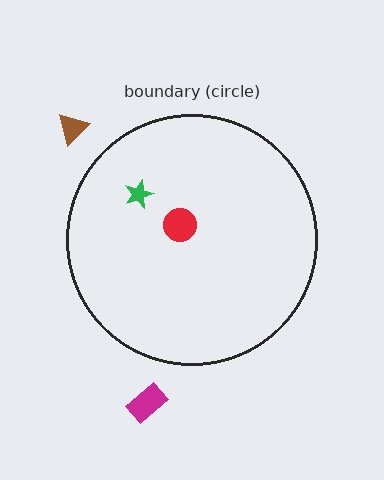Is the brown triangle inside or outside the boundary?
Outside.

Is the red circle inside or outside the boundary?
Inside.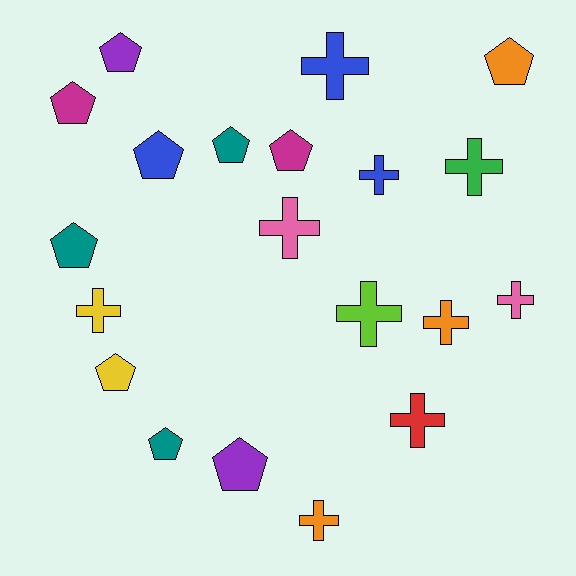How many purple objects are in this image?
There are 2 purple objects.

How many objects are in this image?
There are 20 objects.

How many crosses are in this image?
There are 10 crosses.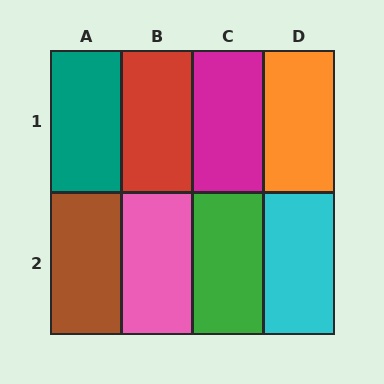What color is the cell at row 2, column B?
Pink.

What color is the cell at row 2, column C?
Green.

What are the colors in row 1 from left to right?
Teal, red, magenta, orange.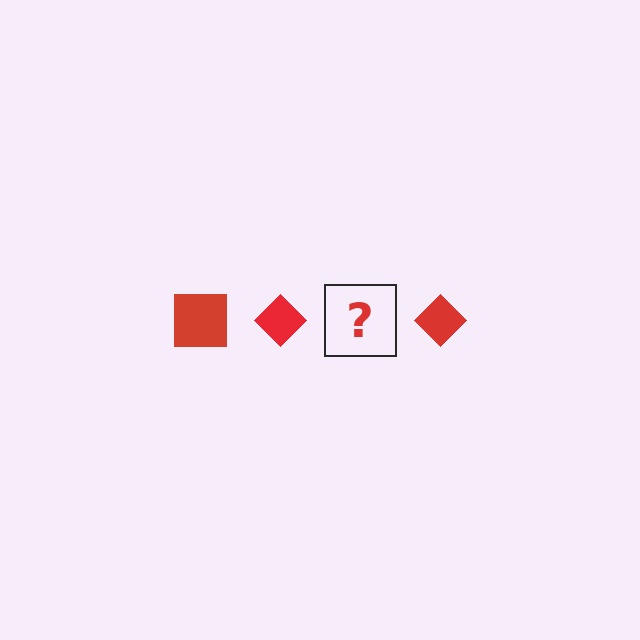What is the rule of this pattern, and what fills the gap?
The rule is that the pattern cycles through square, diamond shapes in red. The gap should be filled with a red square.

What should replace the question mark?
The question mark should be replaced with a red square.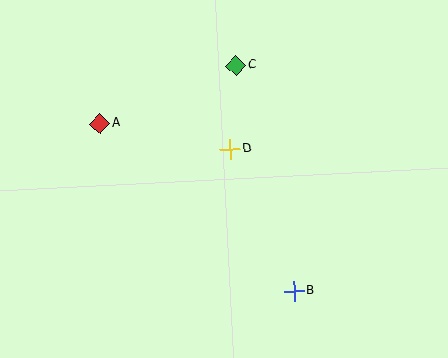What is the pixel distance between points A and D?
The distance between A and D is 133 pixels.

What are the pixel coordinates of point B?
Point B is at (294, 291).